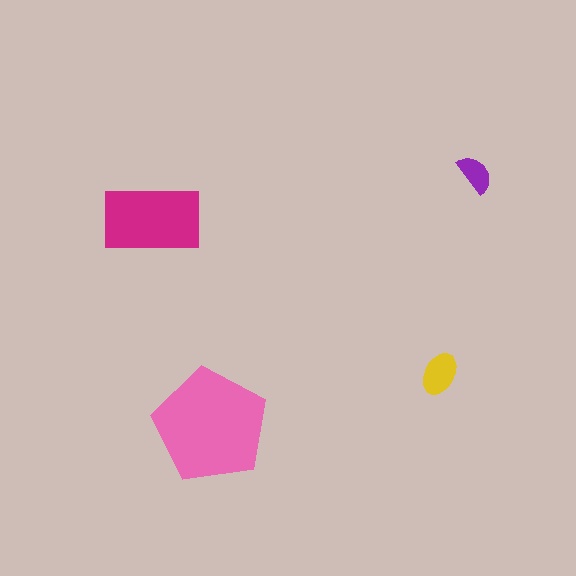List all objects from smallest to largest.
The purple semicircle, the yellow ellipse, the magenta rectangle, the pink pentagon.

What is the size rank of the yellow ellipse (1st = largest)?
3rd.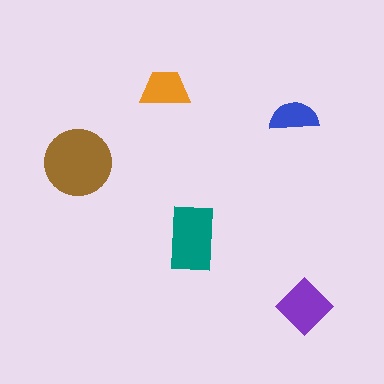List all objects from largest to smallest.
The brown circle, the teal rectangle, the purple diamond, the orange trapezoid, the blue semicircle.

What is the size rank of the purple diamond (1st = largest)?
3rd.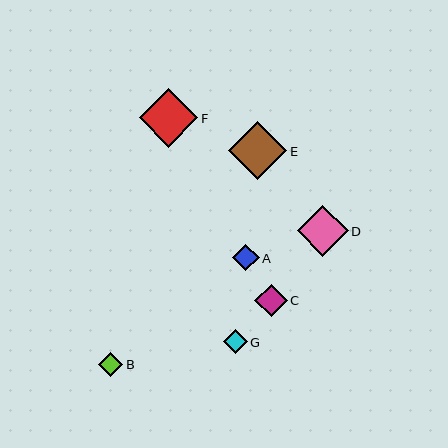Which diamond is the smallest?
Diamond G is the smallest with a size of approximately 24 pixels.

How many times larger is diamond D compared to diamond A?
Diamond D is approximately 1.9 times the size of diamond A.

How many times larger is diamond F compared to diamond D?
Diamond F is approximately 1.2 times the size of diamond D.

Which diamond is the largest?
Diamond F is the largest with a size of approximately 59 pixels.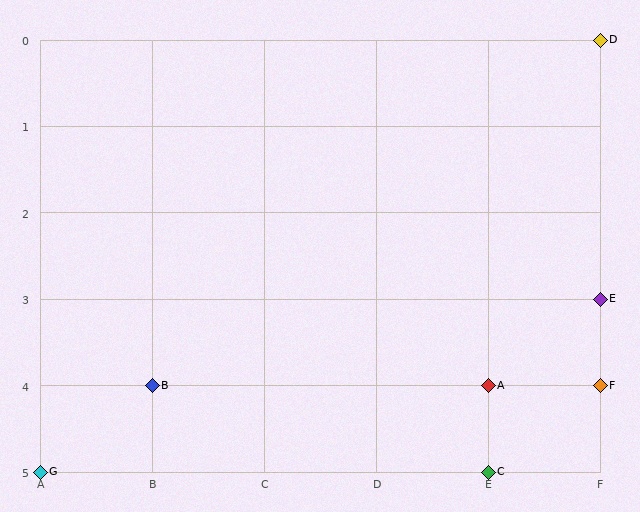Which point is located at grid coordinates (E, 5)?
Point C is at (E, 5).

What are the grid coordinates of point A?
Point A is at grid coordinates (E, 4).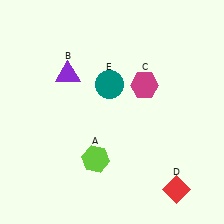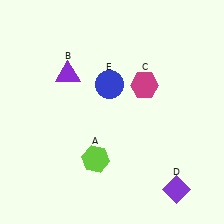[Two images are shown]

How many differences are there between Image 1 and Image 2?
There are 2 differences between the two images.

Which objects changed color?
D changed from red to purple. E changed from teal to blue.